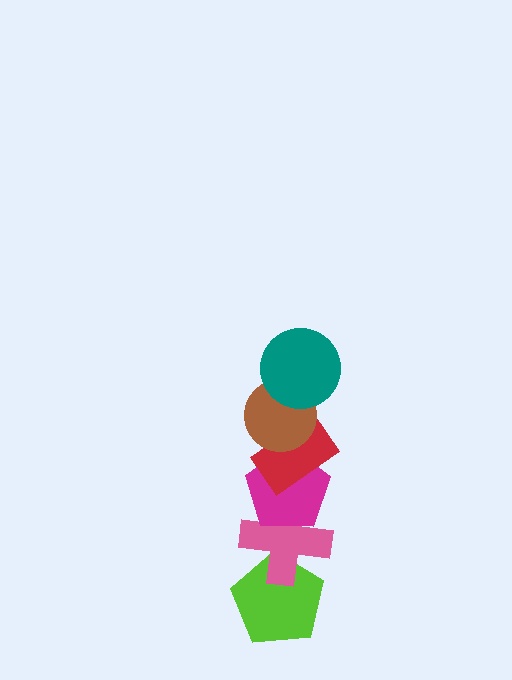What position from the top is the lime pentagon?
The lime pentagon is 6th from the top.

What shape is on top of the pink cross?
The magenta pentagon is on top of the pink cross.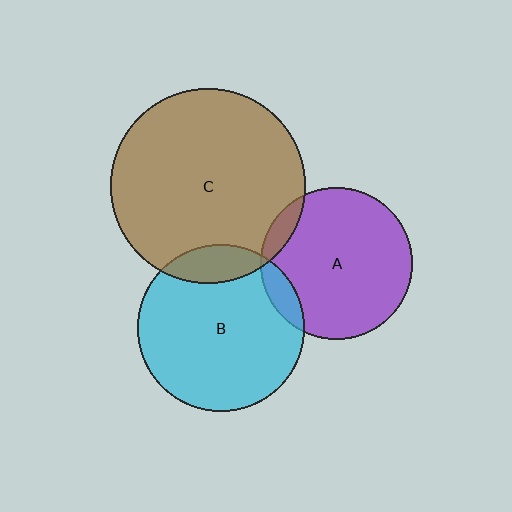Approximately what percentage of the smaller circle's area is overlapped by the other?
Approximately 15%.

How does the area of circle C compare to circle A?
Approximately 1.6 times.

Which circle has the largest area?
Circle C (brown).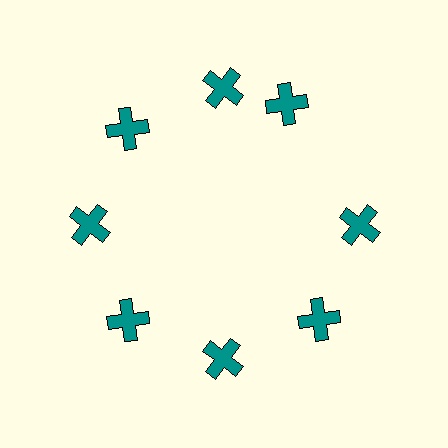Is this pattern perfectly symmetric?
No. The 8 teal crosses are arranged in a ring, but one element near the 2 o'clock position is rotated out of alignment along the ring, breaking the 8-fold rotational symmetry.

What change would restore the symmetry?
The symmetry would be restored by rotating it back into even spacing with its neighbors so that all 8 crosses sit at equal angles and equal distance from the center.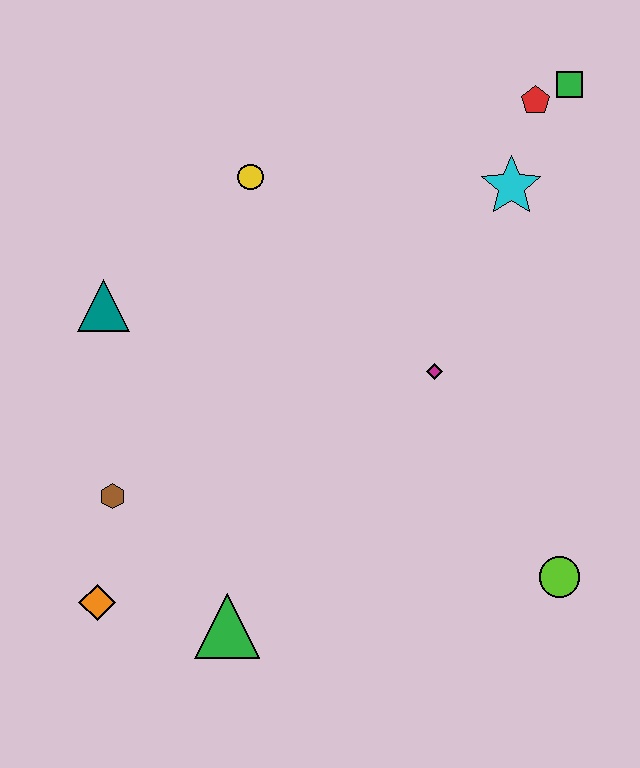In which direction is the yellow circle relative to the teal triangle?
The yellow circle is to the right of the teal triangle.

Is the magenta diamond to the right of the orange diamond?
Yes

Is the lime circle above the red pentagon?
No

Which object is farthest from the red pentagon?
The orange diamond is farthest from the red pentagon.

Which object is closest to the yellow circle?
The teal triangle is closest to the yellow circle.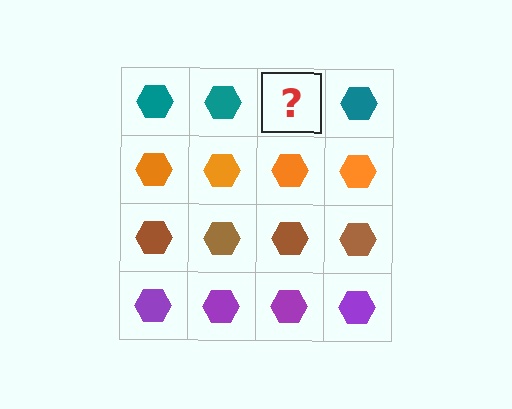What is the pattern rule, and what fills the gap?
The rule is that each row has a consistent color. The gap should be filled with a teal hexagon.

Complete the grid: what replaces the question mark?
The question mark should be replaced with a teal hexagon.